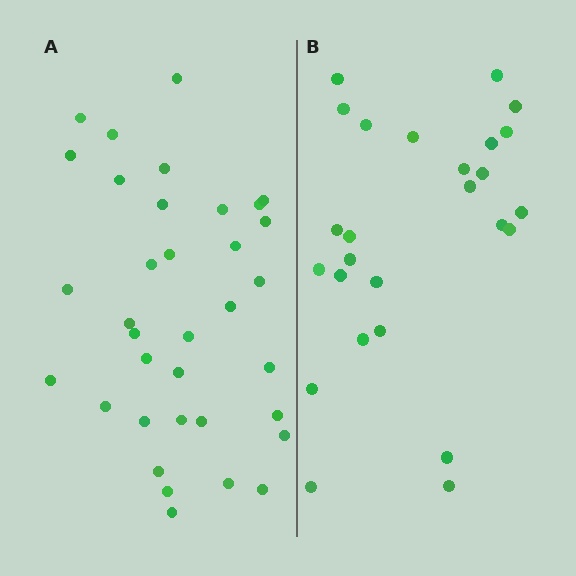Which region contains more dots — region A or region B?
Region A (the left region) has more dots.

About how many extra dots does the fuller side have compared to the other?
Region A has roughly 8 or so more dots than region B.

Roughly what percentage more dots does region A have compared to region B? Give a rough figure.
About 35% more.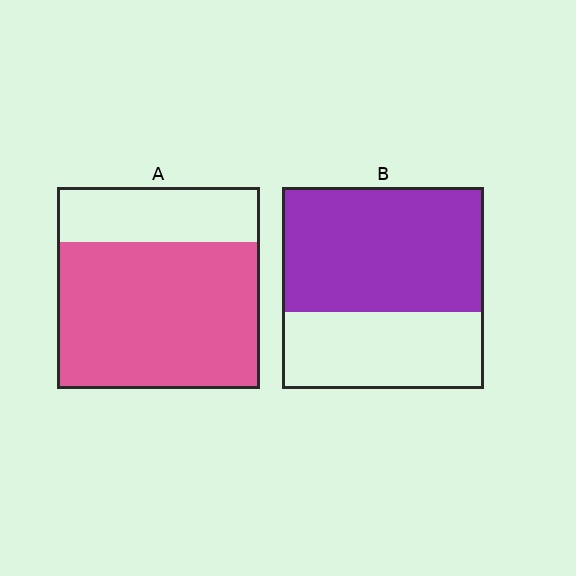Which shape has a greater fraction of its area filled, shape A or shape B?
Shape A.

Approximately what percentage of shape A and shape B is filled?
A is approximately 75% and B is approximately 60%.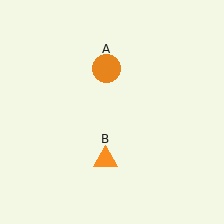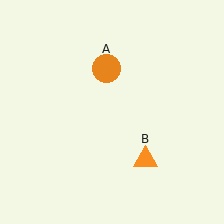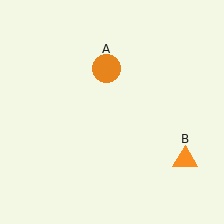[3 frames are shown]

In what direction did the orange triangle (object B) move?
The orange triangle (object B) moved right.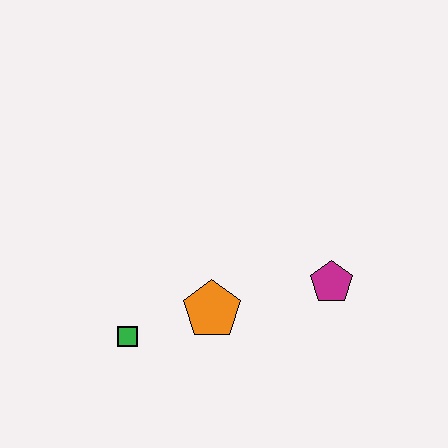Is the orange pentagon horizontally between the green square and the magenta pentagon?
Yes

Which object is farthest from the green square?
The magenta pentagon is farthest from the green square.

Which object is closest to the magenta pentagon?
The orange pentagon is closest to the magenta pentagon.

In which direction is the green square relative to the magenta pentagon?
The green square is to the left of the magenta pentagon.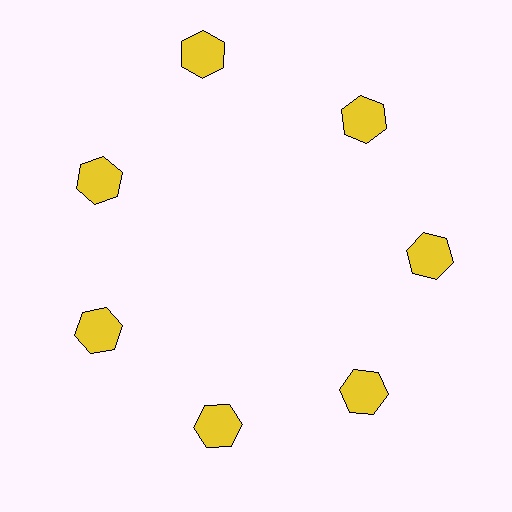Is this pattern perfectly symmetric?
No. The 7 yellow hexagons are arranged in a ring, but one element near the 12 o'clock position is pushed outward from the center, breaking the 7-fold rotational symmetry.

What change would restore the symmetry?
The symmetry would be restored by moving it inward, back onto the ring so that all 7 hexagons sit at equal angles and equal distance from the center.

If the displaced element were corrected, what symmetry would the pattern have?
It would have 7-fold rotational symmetry — the pattern would map onto itself every 51 degrees.